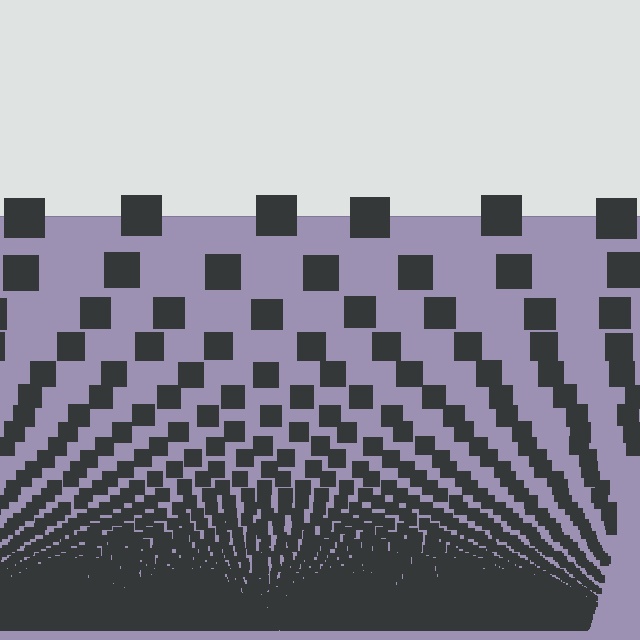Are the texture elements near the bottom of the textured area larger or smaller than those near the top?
Smaller. The gradient is inverted — elements near the bottom are smaller and denser.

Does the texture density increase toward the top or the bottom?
Density increases toward the bottom.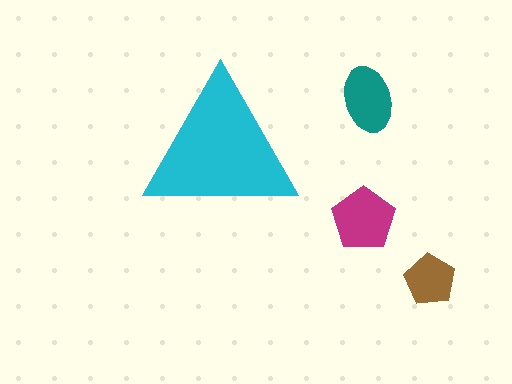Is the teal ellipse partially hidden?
No, the teal ellipse is fully visible.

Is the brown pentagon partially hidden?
No, the brown pentagon is fully visible.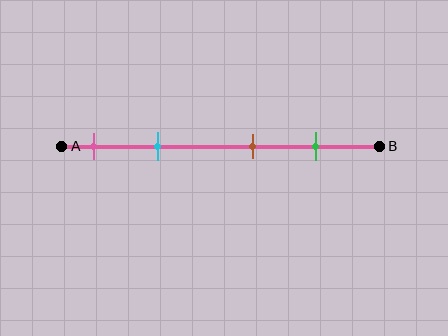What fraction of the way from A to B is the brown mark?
The brown mark is approximately 60% (0.6) of the way from A to B.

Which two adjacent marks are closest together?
The pink and cyan marks are the closest adjacent pair.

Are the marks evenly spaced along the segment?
No, the marks are not evenly spaced.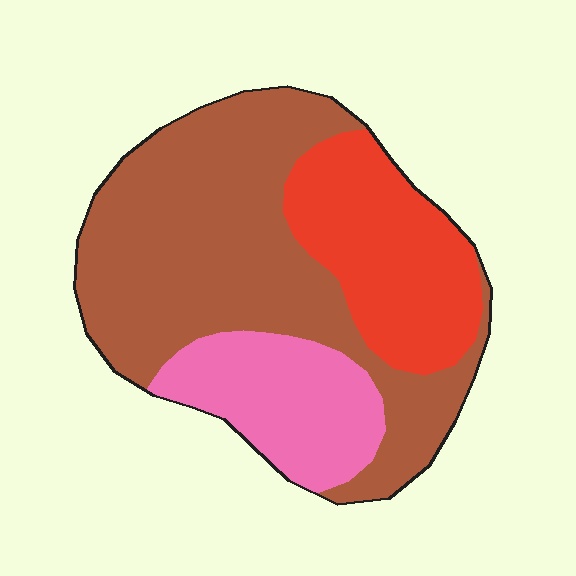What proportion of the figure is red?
Red takes up about one quarter (1/4) of the figure.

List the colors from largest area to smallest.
From largest to smallest: brown, red, pink.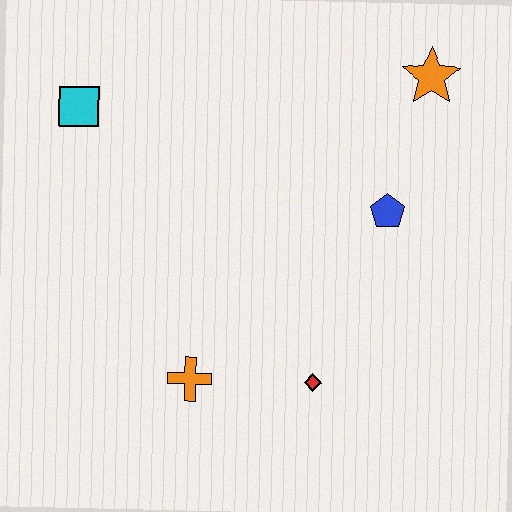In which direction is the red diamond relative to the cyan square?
The red diamond is below the cyan square.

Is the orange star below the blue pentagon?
No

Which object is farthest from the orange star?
The orange cross is farthest from the orange star.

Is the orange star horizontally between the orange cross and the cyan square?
No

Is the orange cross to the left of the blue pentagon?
Yes